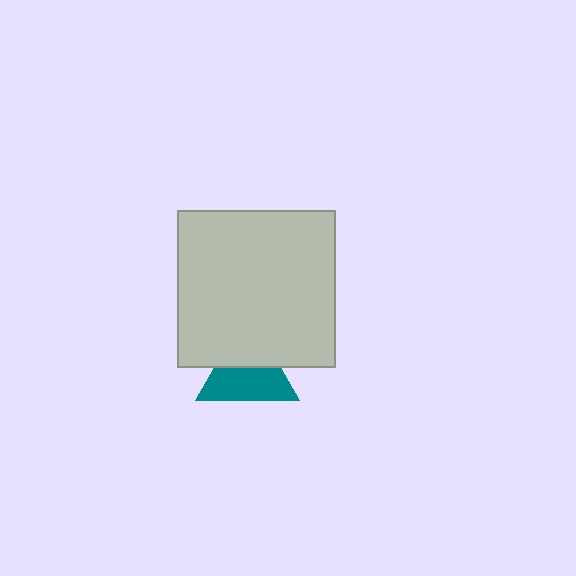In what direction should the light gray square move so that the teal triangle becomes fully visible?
The light gray square should move up. That is the shortest direction to clear the overlap and leave the teal triangle fully visible.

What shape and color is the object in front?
The object in front is a light gray square.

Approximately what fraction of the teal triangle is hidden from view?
Roughly 40% of the teal triangle is hidden behind the light gray square.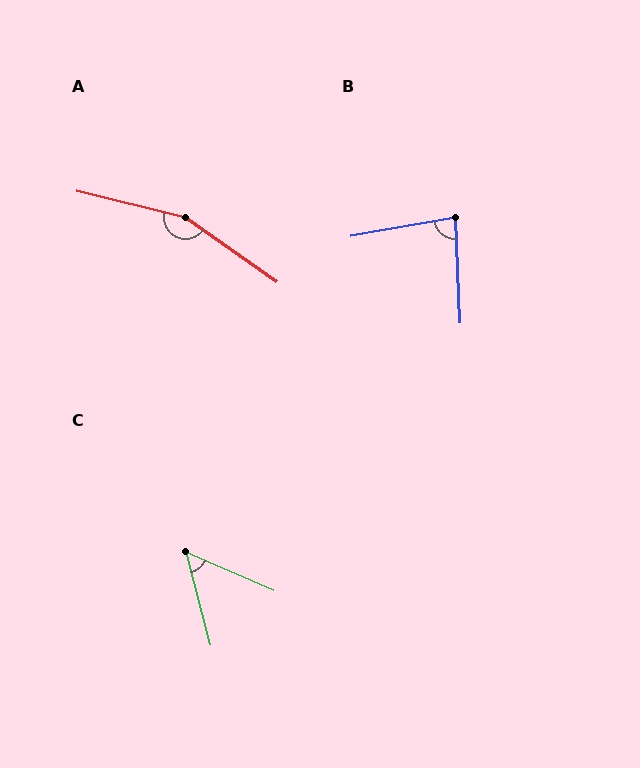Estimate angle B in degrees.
Approximately 82 degrees.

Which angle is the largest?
A, at approximately 159 degrees.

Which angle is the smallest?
C, at approximately 52 degrees.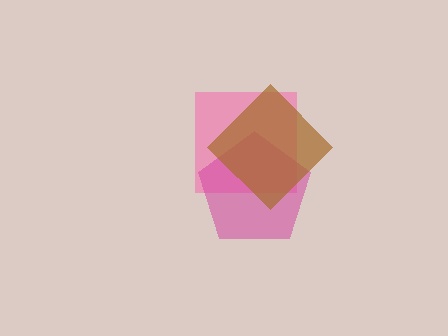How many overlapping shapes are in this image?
There are 3 overlapping shapes in the image.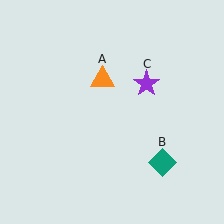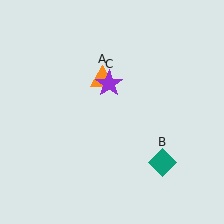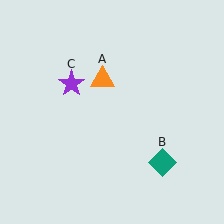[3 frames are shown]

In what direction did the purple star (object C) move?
The purple star (object C) moved left.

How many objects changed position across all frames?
1 object changed position: purple star (object C).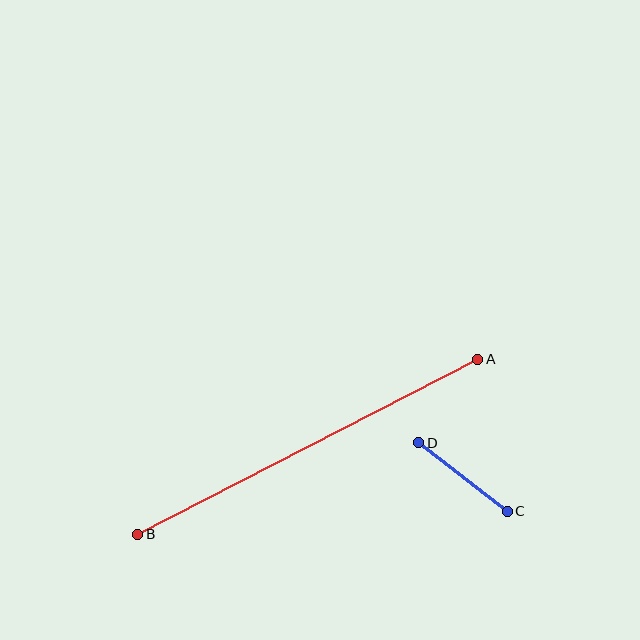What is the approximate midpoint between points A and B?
The midpoint is at approximately (308, 447) pixels.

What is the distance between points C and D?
The distance is approximately 112 pixels.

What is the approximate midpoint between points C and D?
The midpoint is at approximately (463, 477) pixels.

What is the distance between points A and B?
The distance is approximately 382 pixels.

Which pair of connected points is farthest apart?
Points A and B are farthest apart.